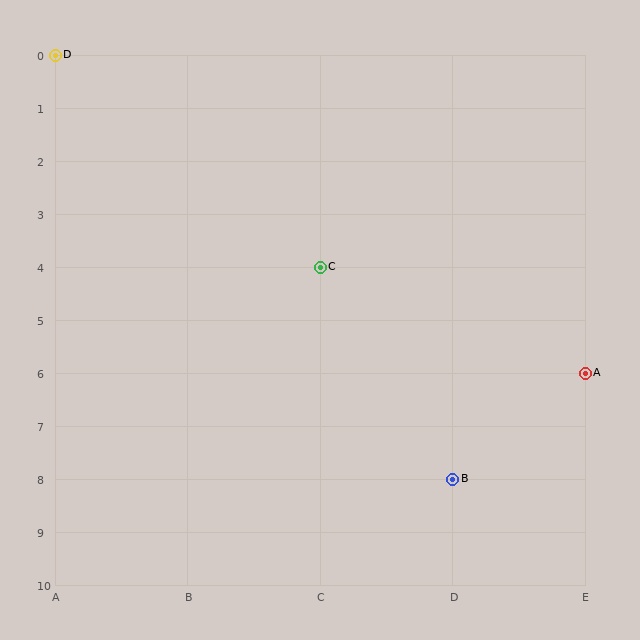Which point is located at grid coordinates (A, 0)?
Point D is at (A, 0).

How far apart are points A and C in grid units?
Points A and C are 2 columns and 2 rows apart (about 2.8 grid units diagonally).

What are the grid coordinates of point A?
Point A is at grid coordinates (E, 6).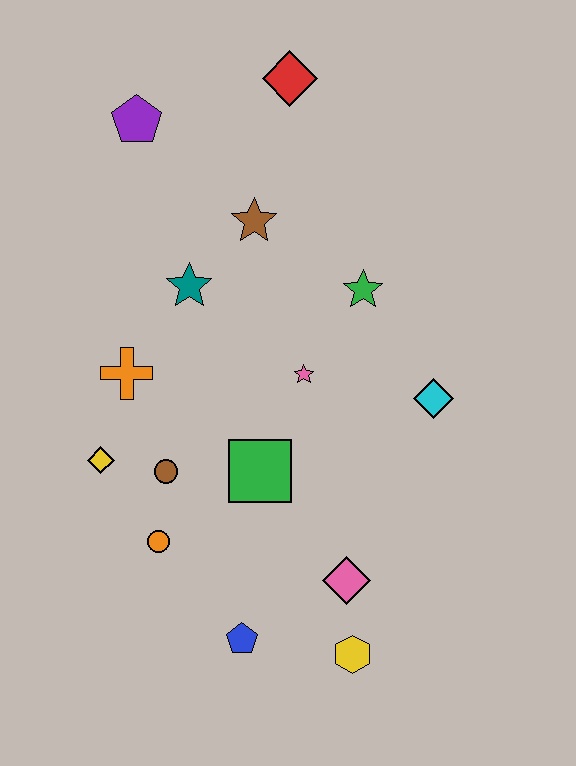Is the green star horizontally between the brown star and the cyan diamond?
Yes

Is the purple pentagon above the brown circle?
Yes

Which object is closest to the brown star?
The teal star is closest to the brown star.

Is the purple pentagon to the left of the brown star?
Yes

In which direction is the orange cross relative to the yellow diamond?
The orange cross is above the yellow diamond.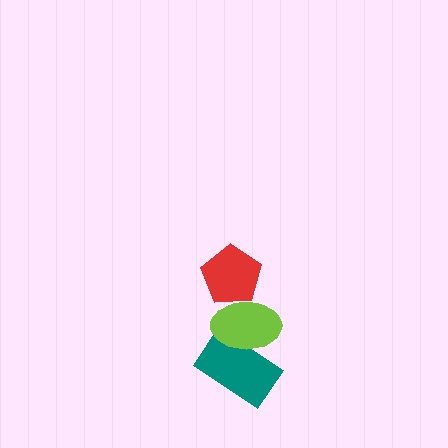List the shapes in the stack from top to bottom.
From top to bottom: the red pentagon, the lime ellipse, the teal rectangle.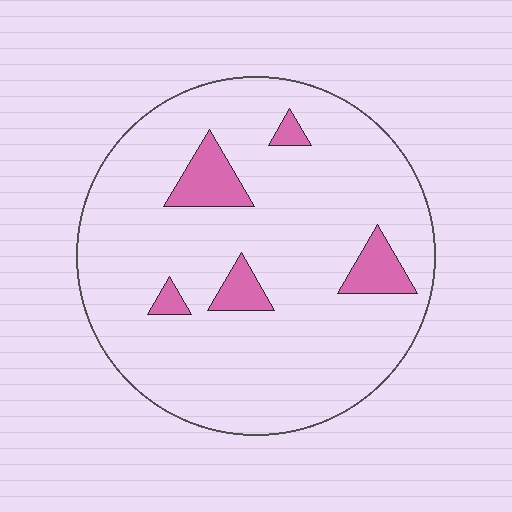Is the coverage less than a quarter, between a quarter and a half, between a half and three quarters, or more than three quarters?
Less than a quarter.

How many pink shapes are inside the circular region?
5.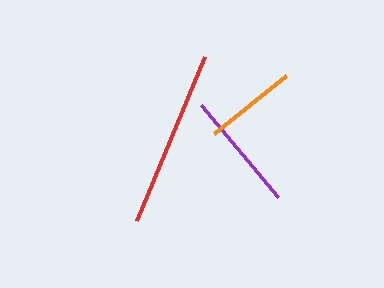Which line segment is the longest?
The red line is the longest at approximately 177 pixels.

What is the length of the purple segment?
The purple segment is approximately 120 pixels long.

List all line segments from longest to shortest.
From longest to shortest: red, purple, orange.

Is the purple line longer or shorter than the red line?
The red line is longer than the purple line.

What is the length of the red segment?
The red segment is approximately 177 pixels long.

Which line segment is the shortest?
The orange line is the shortest at approximately 92 pixels.